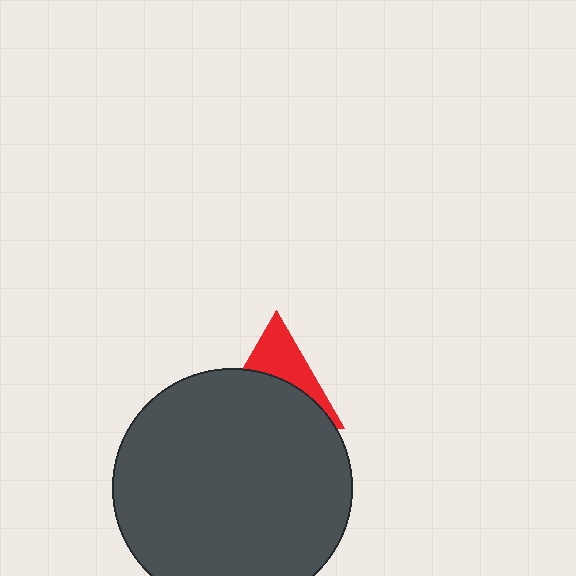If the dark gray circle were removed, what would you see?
You would see the complete red triangle.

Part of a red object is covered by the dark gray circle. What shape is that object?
It is a triangle.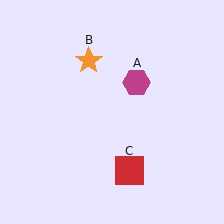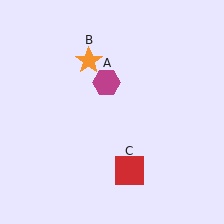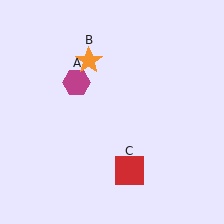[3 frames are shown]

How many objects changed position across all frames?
1 object changed position: magenta hexagon (object A).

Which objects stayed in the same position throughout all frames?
Orange star (object B) and red square (object C) remained stationary.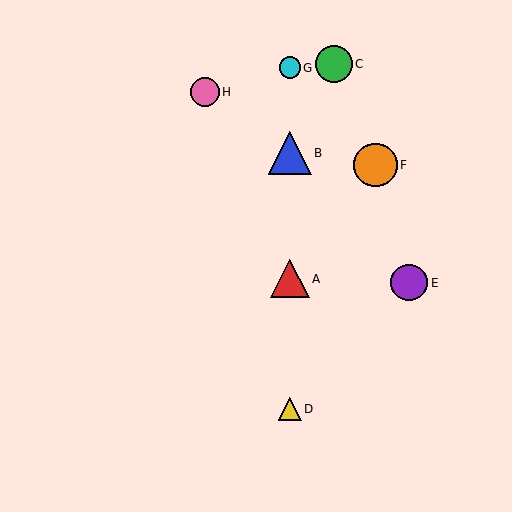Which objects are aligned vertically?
Objects A, B, D, G are aligned vertically.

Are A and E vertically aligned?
No, A is at x≈290 and E is at x≈409.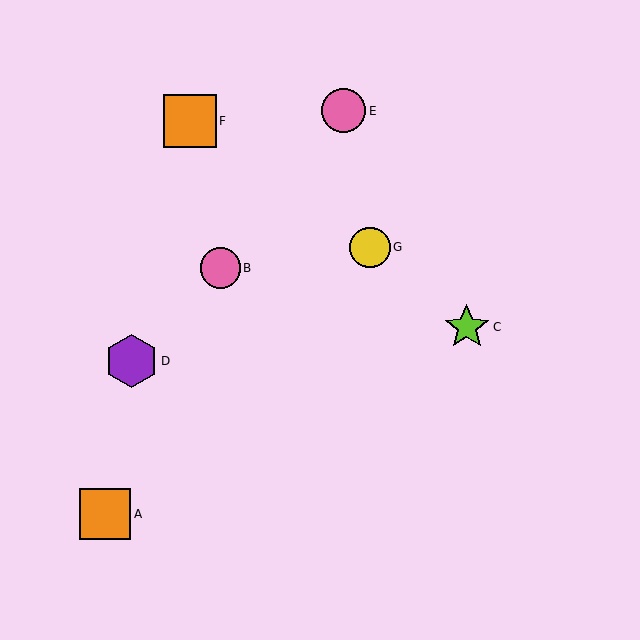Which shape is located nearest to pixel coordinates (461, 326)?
The lime star (labeled C) at (467, 327) is nearest to that location.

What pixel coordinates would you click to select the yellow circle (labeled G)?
Click at (370, 247) to select the yellow circle G.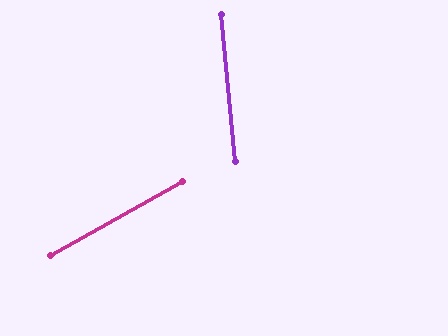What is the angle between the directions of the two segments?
Approximately 66 degrees.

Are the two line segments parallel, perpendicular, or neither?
Neither parallel nor perpendicular — they differ by about 66°.